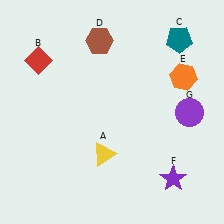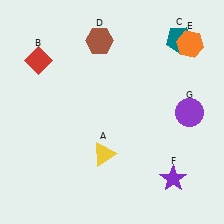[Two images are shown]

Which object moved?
The orange hexagon (E) moved up.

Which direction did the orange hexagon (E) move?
The orange hexagon (E) moved up.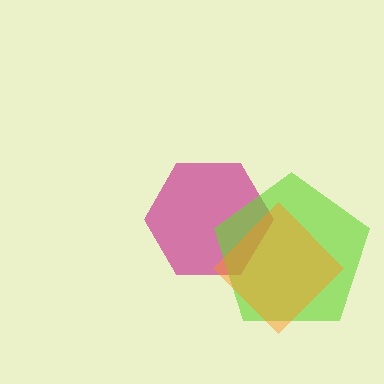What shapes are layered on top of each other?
The layered shapes are: a magenta hexagon, a lime pentagon, an orange diamond.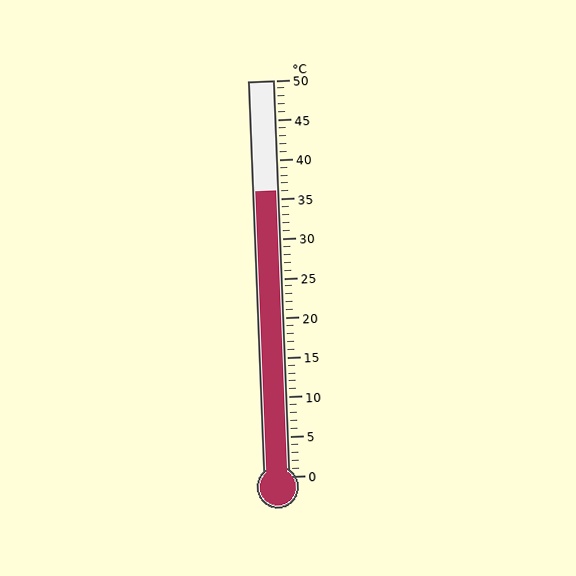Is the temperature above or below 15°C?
The temperature is above 15°C.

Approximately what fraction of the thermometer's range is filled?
The thermometer is filled to approximately 70% of its range.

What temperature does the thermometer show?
The thermometer shows approximately 36°C.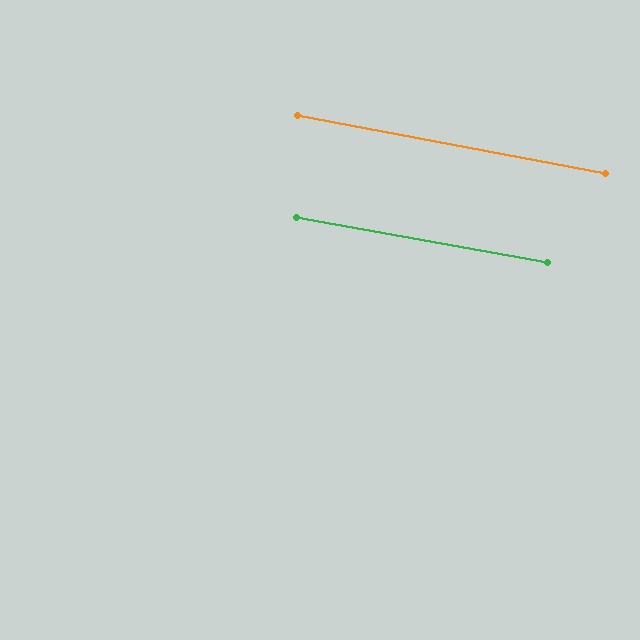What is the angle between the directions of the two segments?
Approximately 0 degrees.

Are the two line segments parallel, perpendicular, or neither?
Parallel — their directions differ by only 0.5°.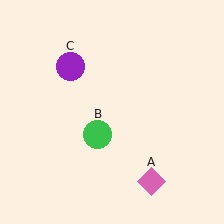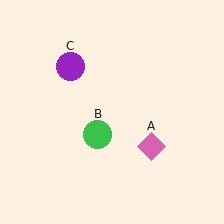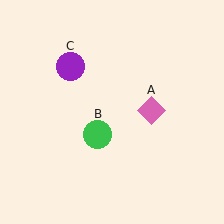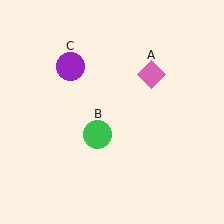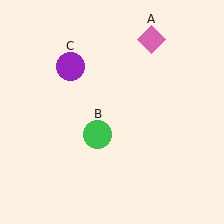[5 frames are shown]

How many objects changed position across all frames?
1 object changed position: pink diamond (object A).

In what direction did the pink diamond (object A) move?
The pink diamond (object A) moved up.